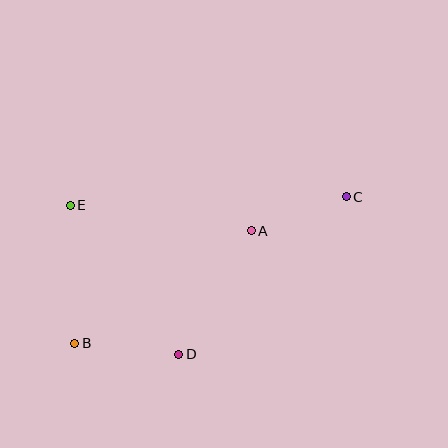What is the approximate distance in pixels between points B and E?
The distance between B and E is approximately 138 pixels.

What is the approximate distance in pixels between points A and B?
The distance between A and B is approximately 209 pixels.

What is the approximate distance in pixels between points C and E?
The distance between C and E is approximately 277 pixels.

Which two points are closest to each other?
Points A and C are closest to each other.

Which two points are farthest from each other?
Points B and C are farthest from each other.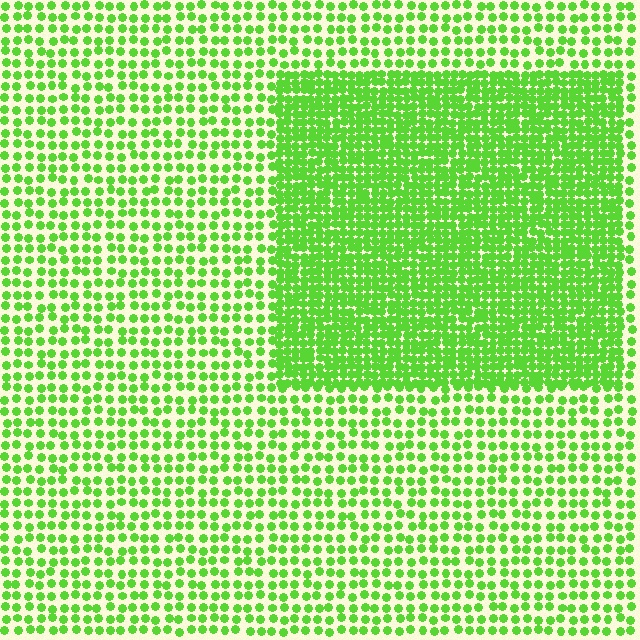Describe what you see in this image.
The image contains small lime elements arranged at two different densities. A rectangle-shaped region is visible where the elements are more densely packed than the surrounding area.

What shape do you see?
I see a rectangle.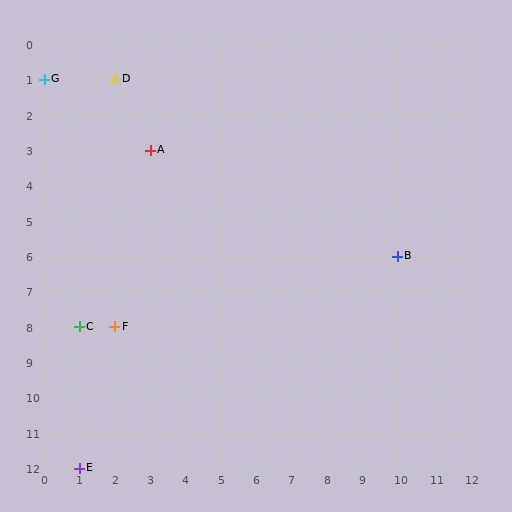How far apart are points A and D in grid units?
Points A and D are 1 column and 2 rows apart (about 2.2 grid units diagonally).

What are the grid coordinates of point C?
Point C is at grid coordinates (1, 8).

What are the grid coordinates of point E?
Point E is at grid coordinates (1, 12).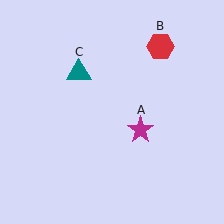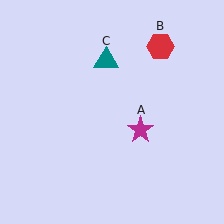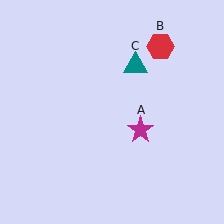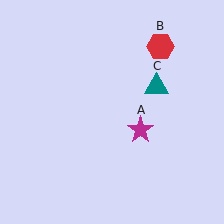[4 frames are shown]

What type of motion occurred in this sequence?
The teal triangle (object C) rotated clockwise around the center of the scene.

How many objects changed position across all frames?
1 object changed position: teal triangle (object C).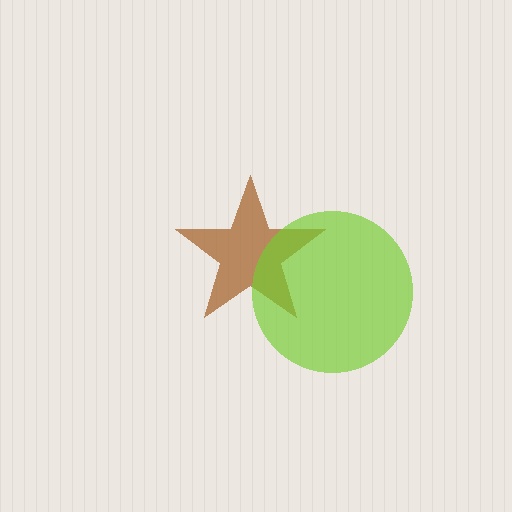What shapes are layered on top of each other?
The layered shapes are: a brown star, a lime circle.